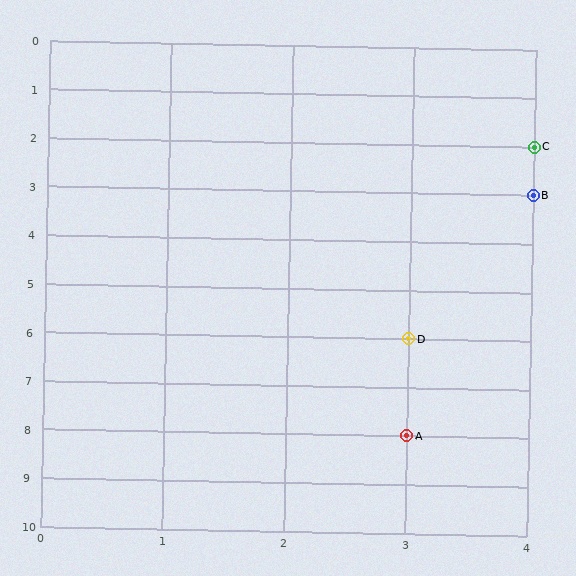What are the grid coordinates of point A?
Point A is at grid coordinates (3, 8).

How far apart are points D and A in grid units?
Points D and A are 2 rows apart.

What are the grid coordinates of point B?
Point B is at grid coordinates (4, 3).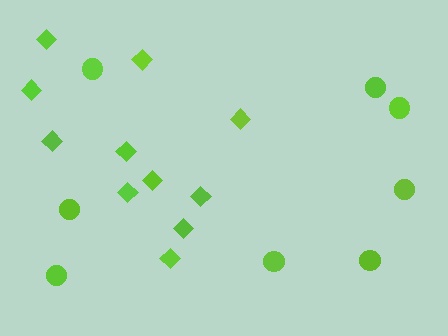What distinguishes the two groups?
There are 2 groups: one group of diamonds (11) and one group of circles (8).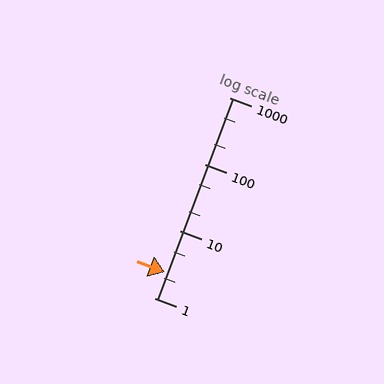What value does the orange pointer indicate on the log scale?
The pointer indicates approximately 2.4.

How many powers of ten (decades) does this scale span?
The scale spans 3 decades, from 1 to 1000.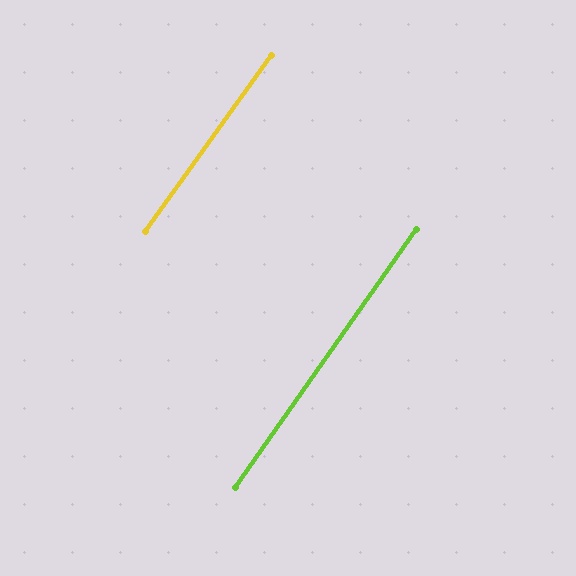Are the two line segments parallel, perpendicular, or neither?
Parallel — their directions differ by only 0.6°.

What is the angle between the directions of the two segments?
Approximately 1 degree.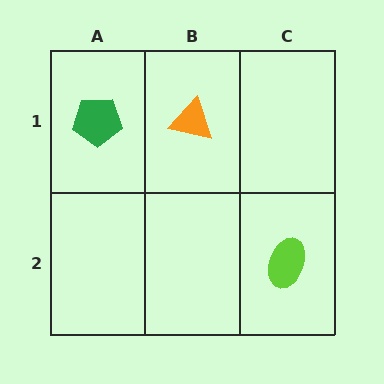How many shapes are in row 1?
2 shapes.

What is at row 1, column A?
A green pentagon.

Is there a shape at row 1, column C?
No, that cell is empty.